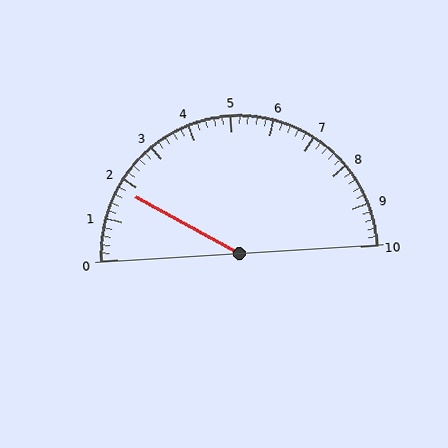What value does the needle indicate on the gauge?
The needle indicates approximately 1.8.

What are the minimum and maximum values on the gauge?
The gauge ranges from 0 to 10.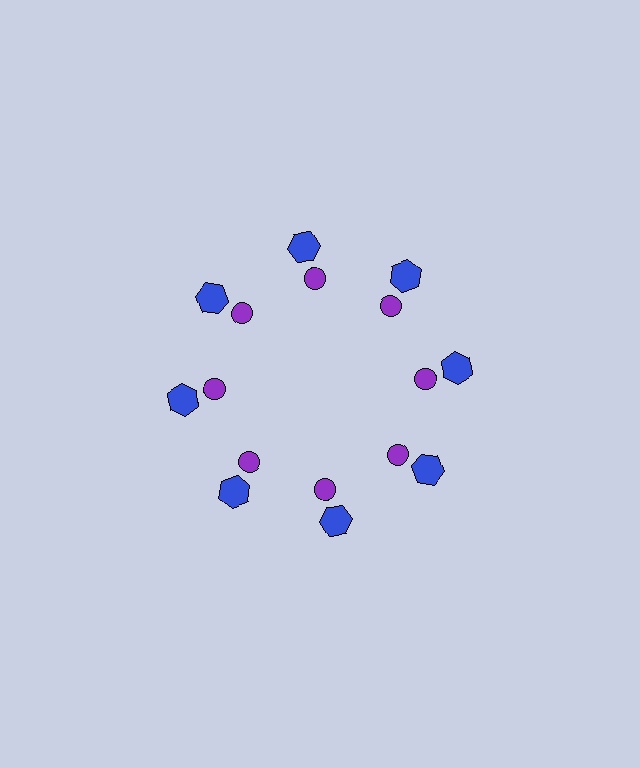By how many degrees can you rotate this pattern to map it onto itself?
The pattern maps onto itself every 45 degrees of rotation.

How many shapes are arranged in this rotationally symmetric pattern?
There are 16 shapes, arranged in 8 groups of 2.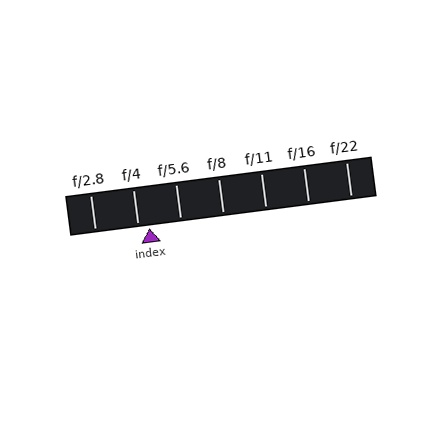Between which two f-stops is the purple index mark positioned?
The index mark is between f/4 and f/5.6.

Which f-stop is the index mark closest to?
The index mark is closest to f/4.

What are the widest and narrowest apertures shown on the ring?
The widest aperture shown is f/2.8 and the narrowest is f/22.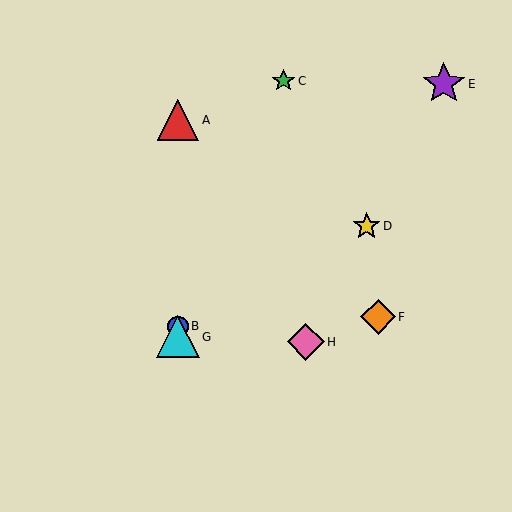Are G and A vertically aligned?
Yes, both are at x≈178.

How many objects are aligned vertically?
3 objects (A, B, G) are aligned vertically.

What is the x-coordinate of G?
Object G is at x≈178.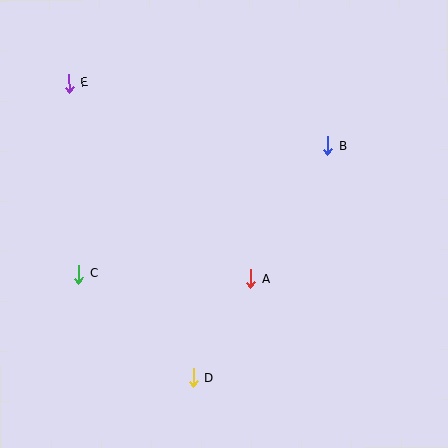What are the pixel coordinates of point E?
Point E is at (69, 83).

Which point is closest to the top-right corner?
Point B is closest to the top-right corner.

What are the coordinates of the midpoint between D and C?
The midpoint between D and C is at (136, 326).